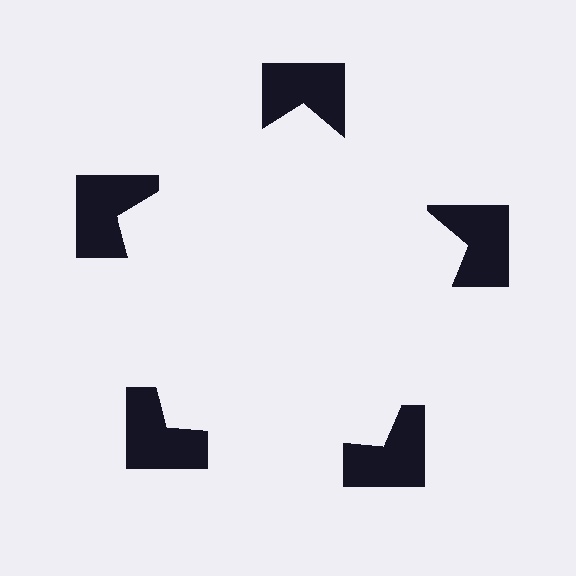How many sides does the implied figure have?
5 sides.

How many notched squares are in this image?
There are 5 — one at each vertex of the illusory pentagon.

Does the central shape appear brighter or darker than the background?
It typically appears slightly brighter than the background, even though no actual brightness change is drawn.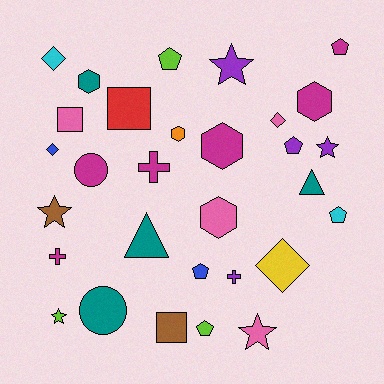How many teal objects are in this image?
There are 4 teal objects.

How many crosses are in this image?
There are 3 crosses.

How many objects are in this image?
There are 30 objects.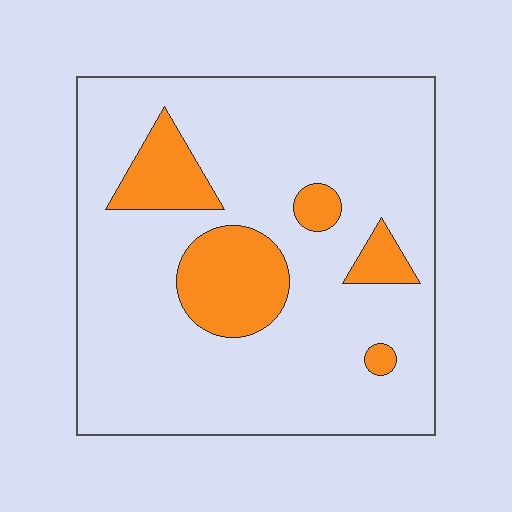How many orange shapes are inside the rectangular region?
5.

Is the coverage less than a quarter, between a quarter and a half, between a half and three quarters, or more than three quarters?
Less than a quarter.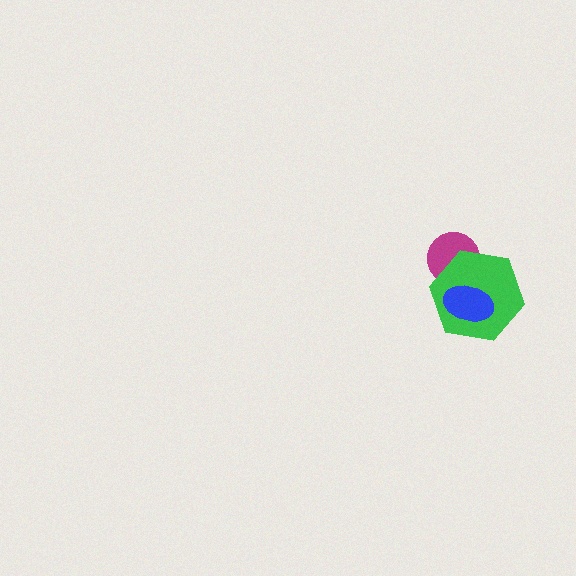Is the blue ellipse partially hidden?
No, no other shape covers it.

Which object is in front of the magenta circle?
The green hexagon is in front of the magenta circle.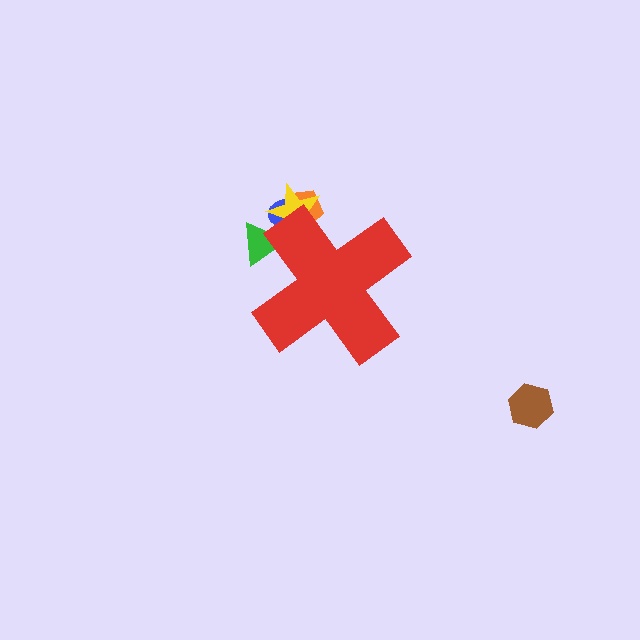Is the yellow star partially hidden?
Yes, the yellow star is partially hidden behind the red cross.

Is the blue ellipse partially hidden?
Yes, the blue ellipse is partially hidden behind the red cross.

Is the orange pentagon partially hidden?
Yes, the orange pentagon is partially hidden behind the red cross.